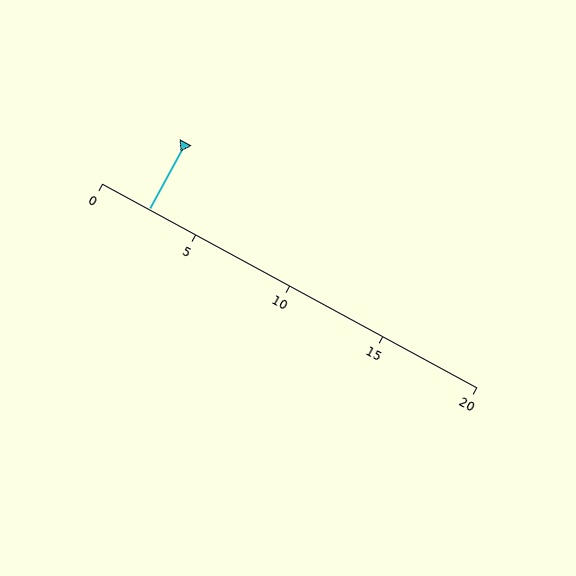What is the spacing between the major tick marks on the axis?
The major ticks are spaced 5 apart.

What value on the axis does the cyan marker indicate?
The marker indicates approximately 2.5.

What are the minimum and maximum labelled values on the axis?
The axis runs from 0 to 20.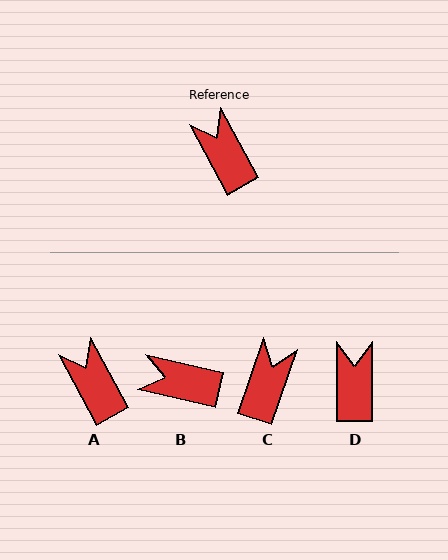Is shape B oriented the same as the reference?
No, it is off by about 48 degrees.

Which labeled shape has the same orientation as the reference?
A.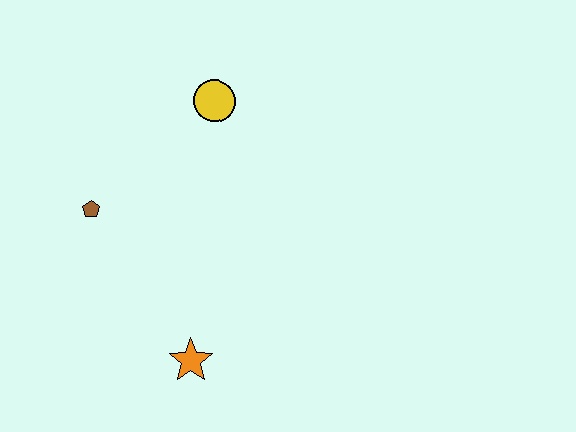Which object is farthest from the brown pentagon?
The orange star is farthest from the brown pentagon.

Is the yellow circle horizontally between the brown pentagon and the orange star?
No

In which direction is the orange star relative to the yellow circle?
The orange star is below the yellow circle.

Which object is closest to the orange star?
The brown pentagon is closest to the orange star.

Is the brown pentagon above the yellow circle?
No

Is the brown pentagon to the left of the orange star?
Yes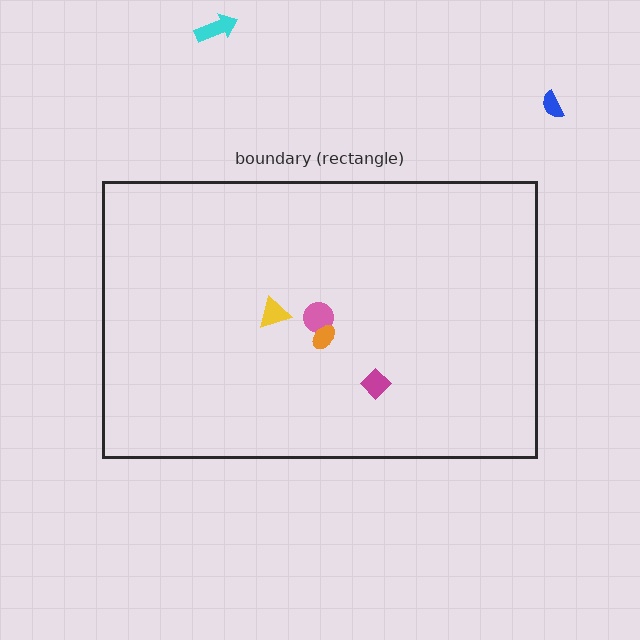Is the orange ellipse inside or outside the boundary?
Inside.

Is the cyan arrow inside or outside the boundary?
Outside.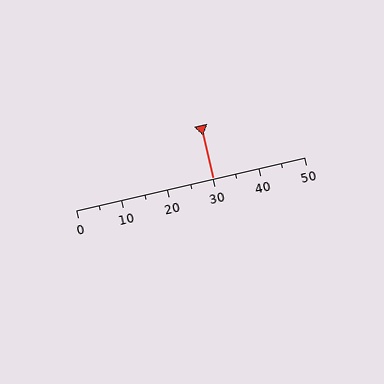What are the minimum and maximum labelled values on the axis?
The axis runs from 0 to 50.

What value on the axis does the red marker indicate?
The marker indicates approximately 30.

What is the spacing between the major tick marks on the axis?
The major ticks are spaced 10 apart.